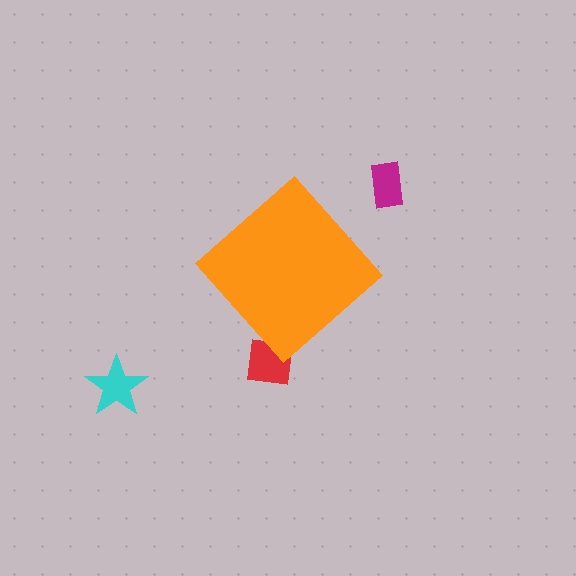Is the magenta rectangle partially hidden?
No, the magenta rectangle is fully visible.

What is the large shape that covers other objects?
An orange diamond.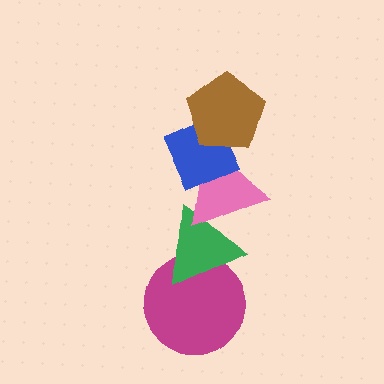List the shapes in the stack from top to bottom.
From top to bottom: the brown pentagon, the blue diamond, the pink triangle, the green triangle, the magenta circle.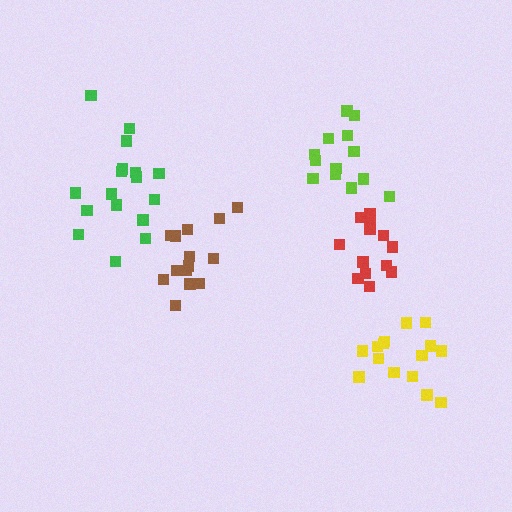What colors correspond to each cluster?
The clusters are colored: red, yellow, lime, brown, green.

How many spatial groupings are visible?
There are 5 spatial groupings.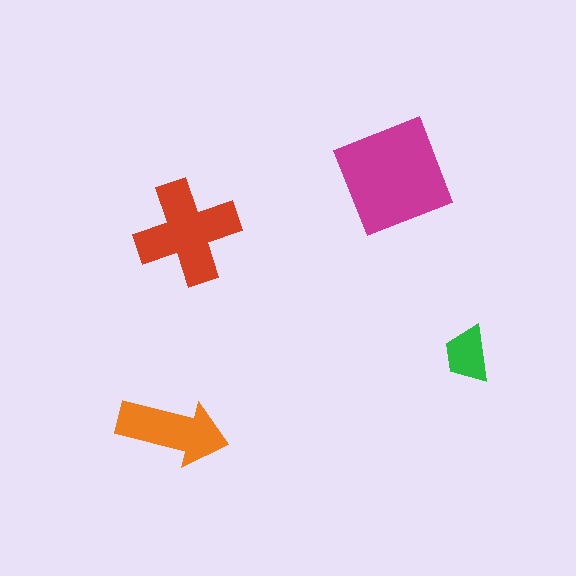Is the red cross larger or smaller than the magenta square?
Smaller.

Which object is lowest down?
The orange arrow is bottommost.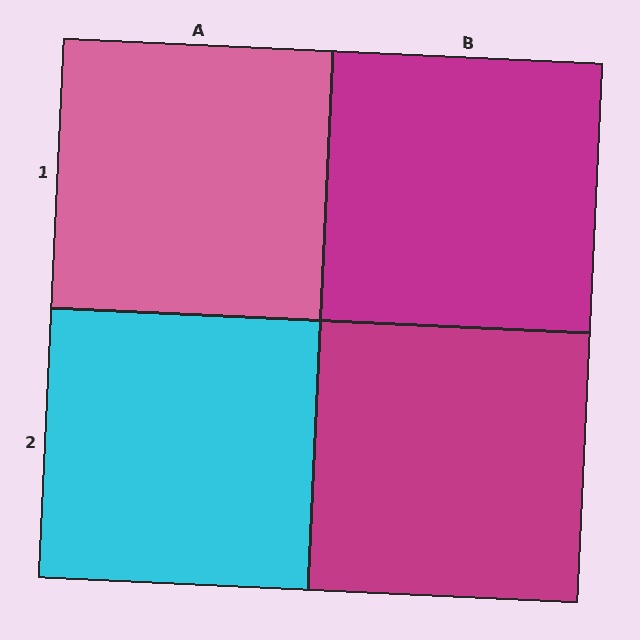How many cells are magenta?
2 cells are magenta.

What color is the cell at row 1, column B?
Magenta.